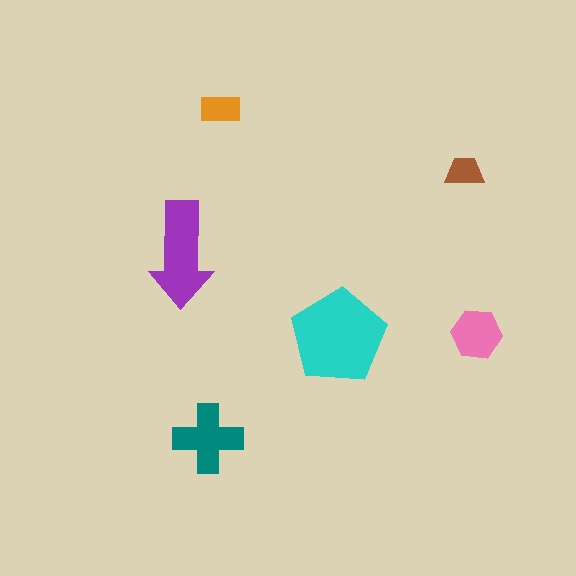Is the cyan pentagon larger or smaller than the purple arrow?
Larger.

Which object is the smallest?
The brown trapezoid.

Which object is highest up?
The orange rectangle is topmost.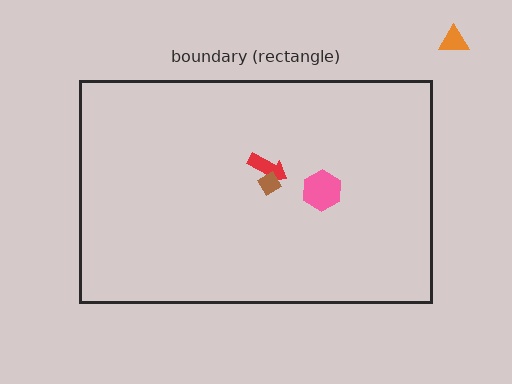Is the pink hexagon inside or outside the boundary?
Inside.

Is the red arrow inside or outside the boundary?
Inside.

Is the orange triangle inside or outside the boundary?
Outside.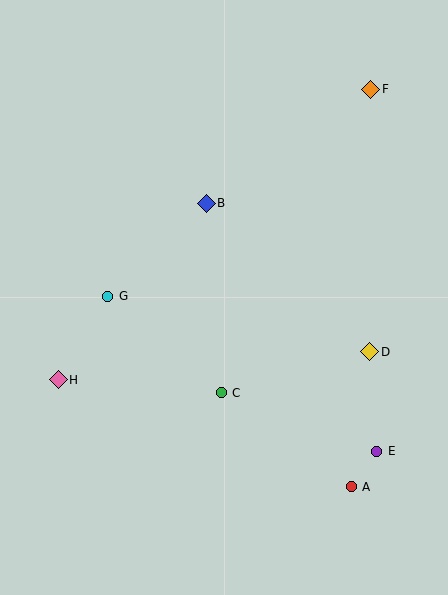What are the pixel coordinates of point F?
Point F is at (371, 89).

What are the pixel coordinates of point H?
Point H is at (58, 380).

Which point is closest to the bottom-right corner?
Point A is closest to the bottom-right corner.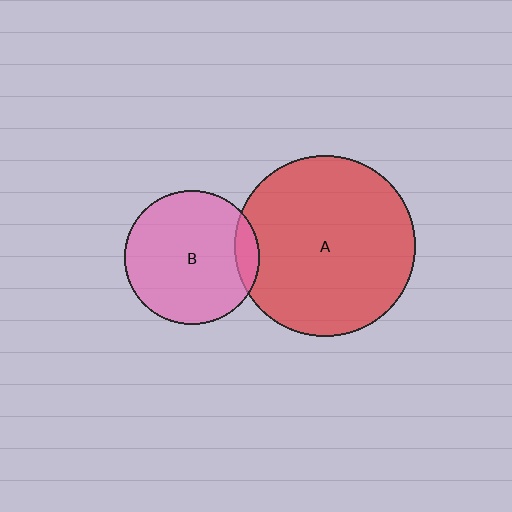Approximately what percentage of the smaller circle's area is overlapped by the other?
Approximately 10%.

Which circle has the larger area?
Circle A (red).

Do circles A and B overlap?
Yes.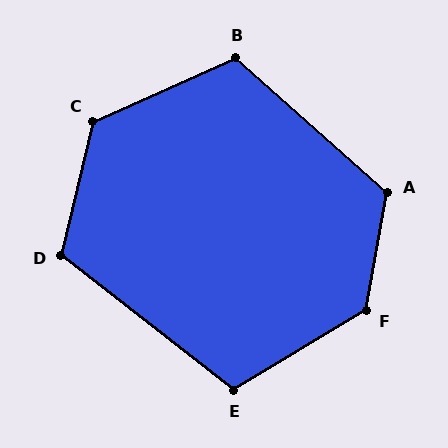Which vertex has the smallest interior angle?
E, at approximately 111 degrees.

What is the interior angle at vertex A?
Approximately 121 degrees (obtuse).